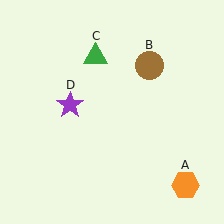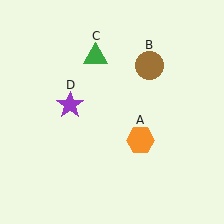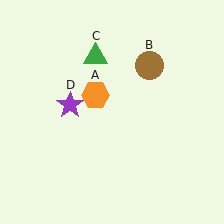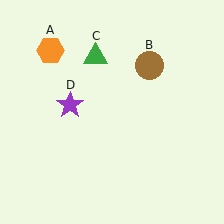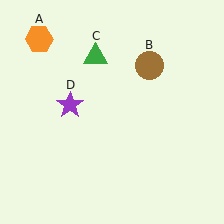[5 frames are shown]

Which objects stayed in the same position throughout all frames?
Brown circle (object B) and green triangle (object C) and purple star (object D) remained stationary.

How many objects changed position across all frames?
1 object changed position: orange hexagon (object A).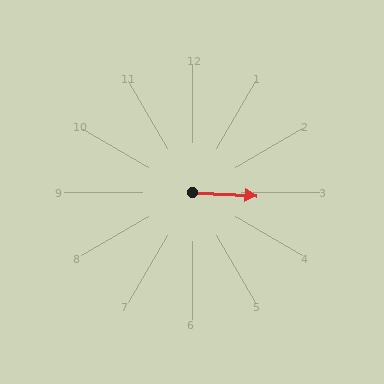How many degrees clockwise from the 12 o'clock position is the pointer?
Approximately 93 degrees.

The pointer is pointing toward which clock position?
Roughly 3 o'clock.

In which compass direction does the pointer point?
East.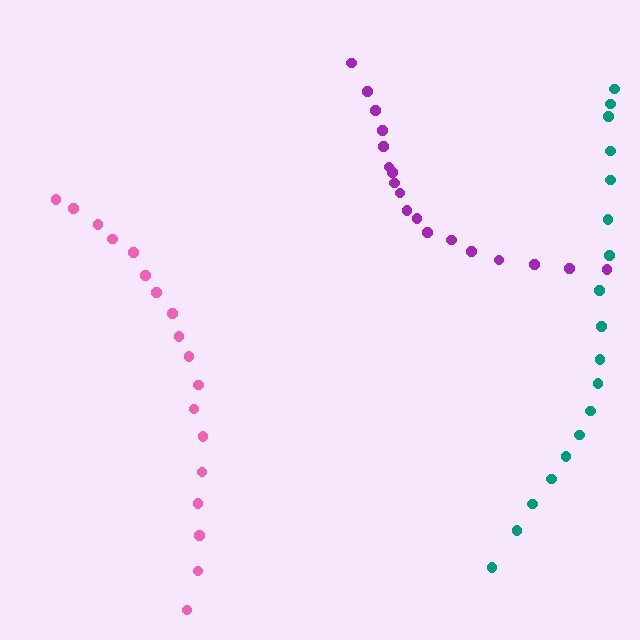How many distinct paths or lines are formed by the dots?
There are 3 distinct paths.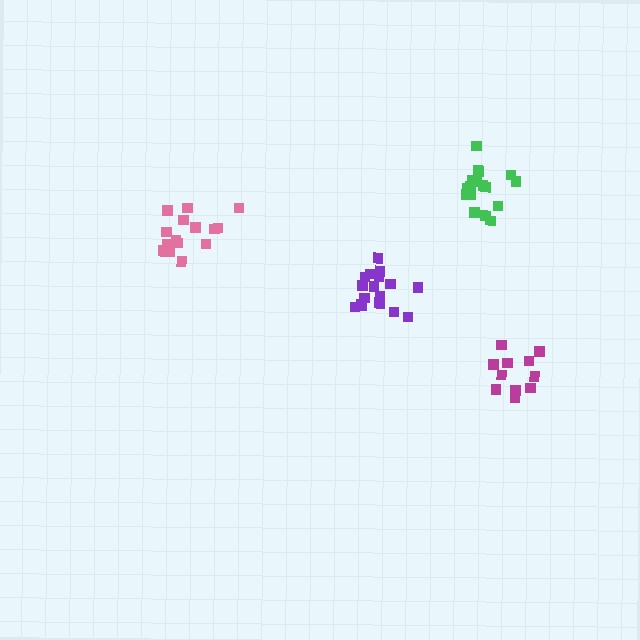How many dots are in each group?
Group 1: 17 dots, Group 2: 17 dots, Group 3: 11 dots, Group 4: 16 dots (61 total).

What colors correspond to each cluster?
The clusters are colored: green, purple, magenta, pink.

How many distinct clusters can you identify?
There are 4 distinct clusters.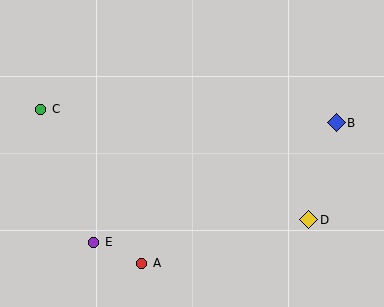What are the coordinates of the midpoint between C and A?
The midpoint between C and A is at (91, 186).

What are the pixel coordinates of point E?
Point E is at (94, 243).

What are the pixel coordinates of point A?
Point A is at (142, 263).